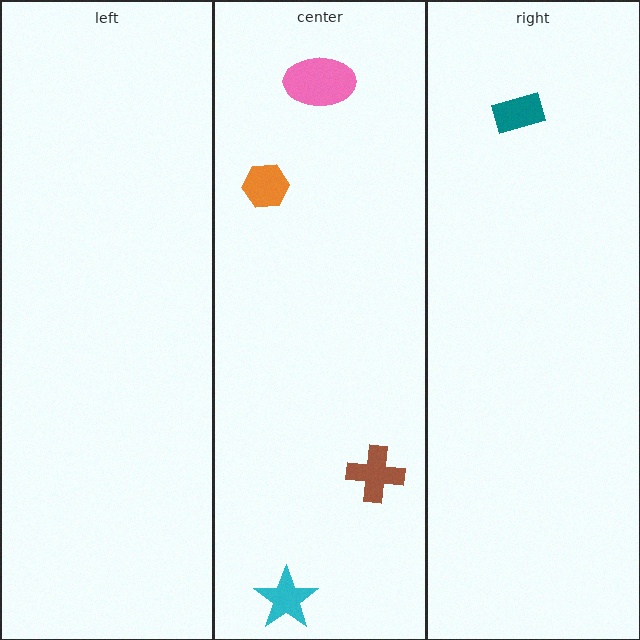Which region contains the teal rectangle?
The right region.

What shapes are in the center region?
The cyan star, the brown cross, the orange hexagon, the pink ellipse.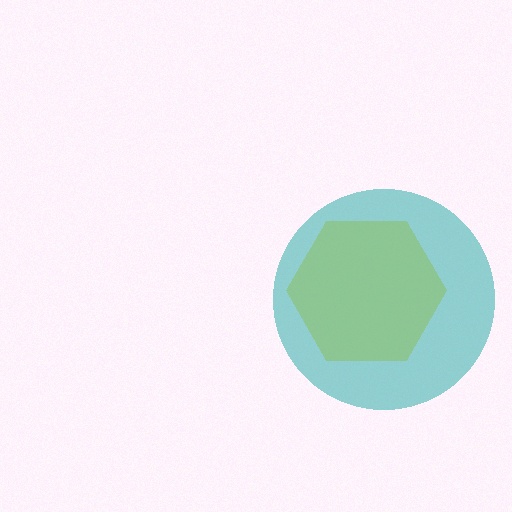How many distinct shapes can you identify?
There are 2 distinct shapes: a yellow hexagon, a teal circle.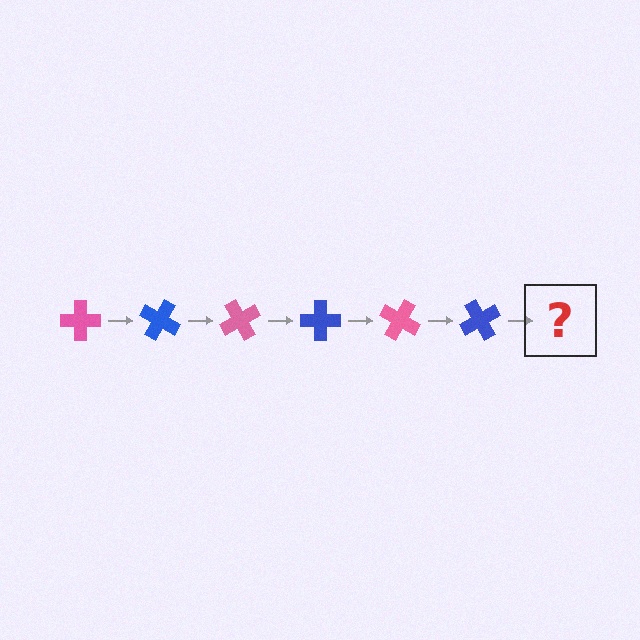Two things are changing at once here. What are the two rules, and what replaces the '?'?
The two rules are that it rotates 30 degrees each step and the color cycles through pink and blue. The '?' should be a pink cross, rotated 180 degrees from the start.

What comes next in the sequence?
The next element should be a pink cross, rotated 180 degrees from the start.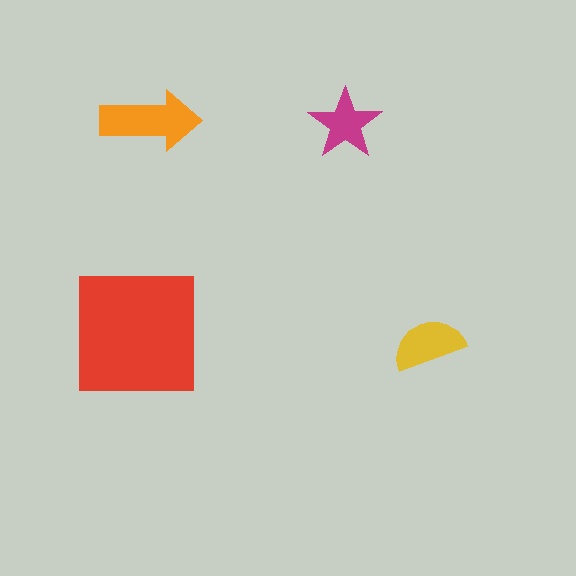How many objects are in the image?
There are 4 objects in the image.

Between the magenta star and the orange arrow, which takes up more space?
The orange arrow.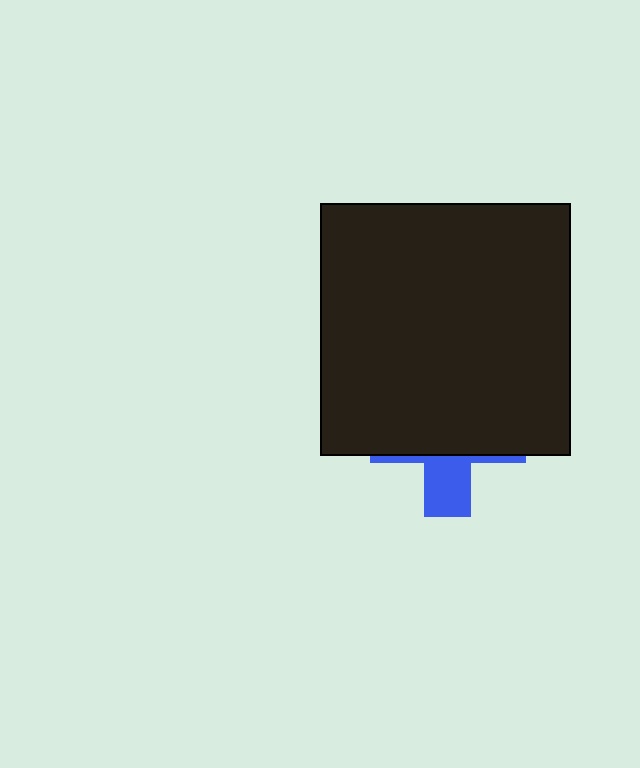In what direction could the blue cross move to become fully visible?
The blue cross could move down. That would shift it out from behind the black rectangle entirely.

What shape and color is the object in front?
The object in front is a black rectangle.